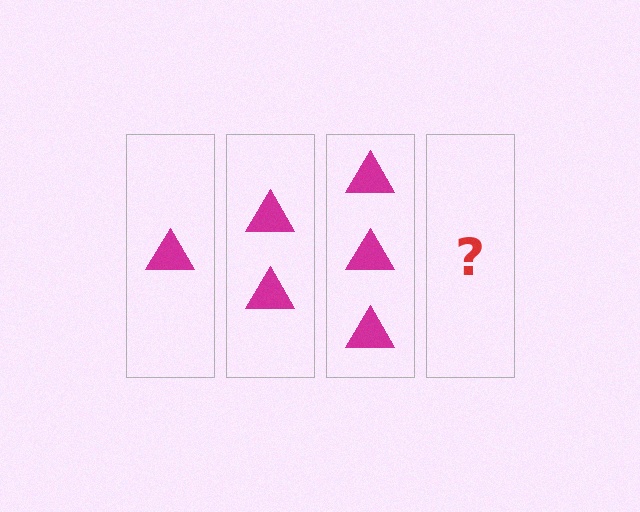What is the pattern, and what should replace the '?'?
The pattern is that each step adds one more triangle. The '?' should be 4 triangles.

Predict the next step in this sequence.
The next step is 4 triangles.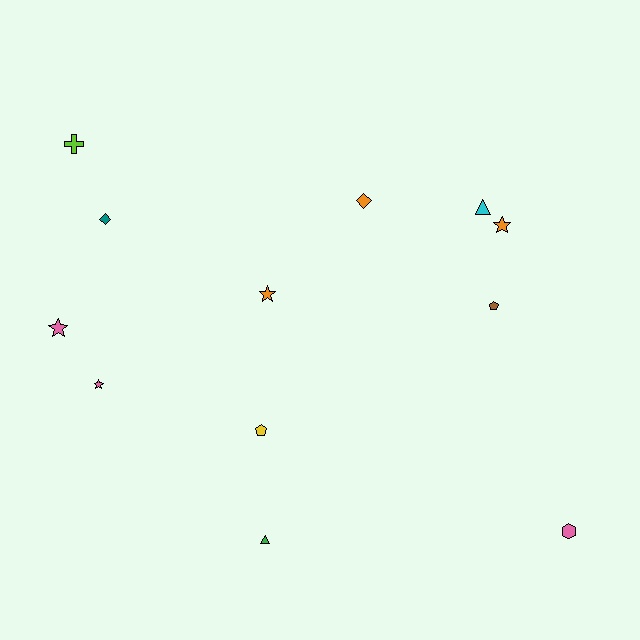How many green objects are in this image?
There is 1 green object.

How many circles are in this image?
There are no circles.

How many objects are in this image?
There are 12 objects.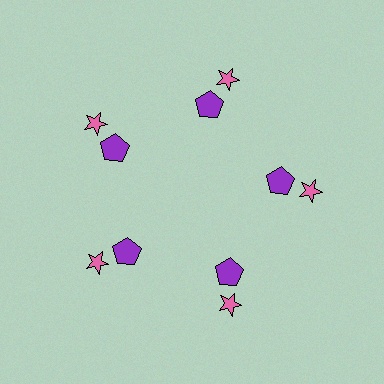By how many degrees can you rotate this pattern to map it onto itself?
The pattern maps onto itself every 72 degrees of rotation.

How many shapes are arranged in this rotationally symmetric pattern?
There are 10 shapes, arranged in 5 groups of 2.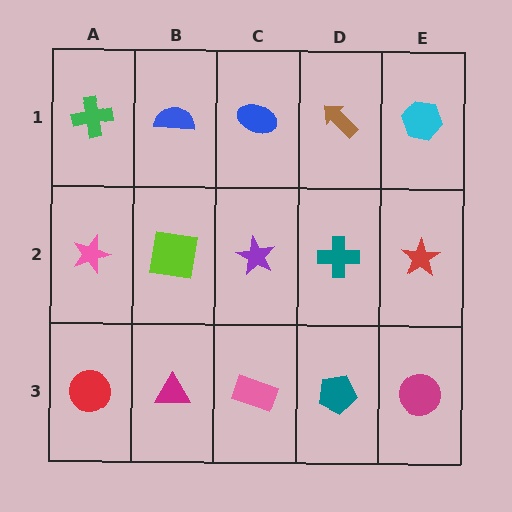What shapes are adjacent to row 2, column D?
A brown arrow (row 1, column D), a teal pentagon (row 3, column D), a purple star (row 2, column C), a red star (row 2, column E).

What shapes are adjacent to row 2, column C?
A blue ellipse (row 1, column C), a pink rectangle (row 3, column C), a lime square (row 2, column B), a teal cross (row 2, column D).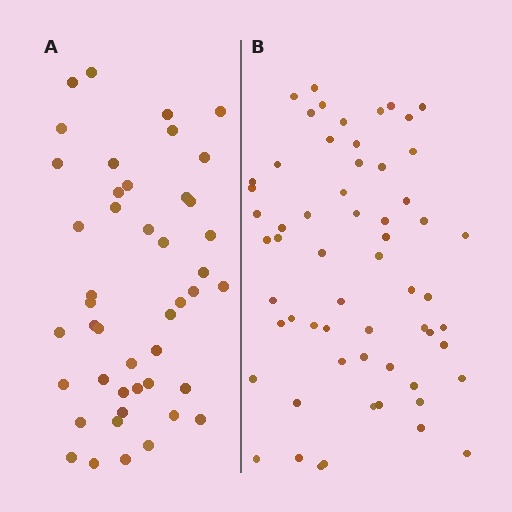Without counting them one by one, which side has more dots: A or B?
Region B (the right region) has more dots.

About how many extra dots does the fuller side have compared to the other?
Region B has approximately 15 more dots than region A.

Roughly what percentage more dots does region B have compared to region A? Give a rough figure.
About 35% more.